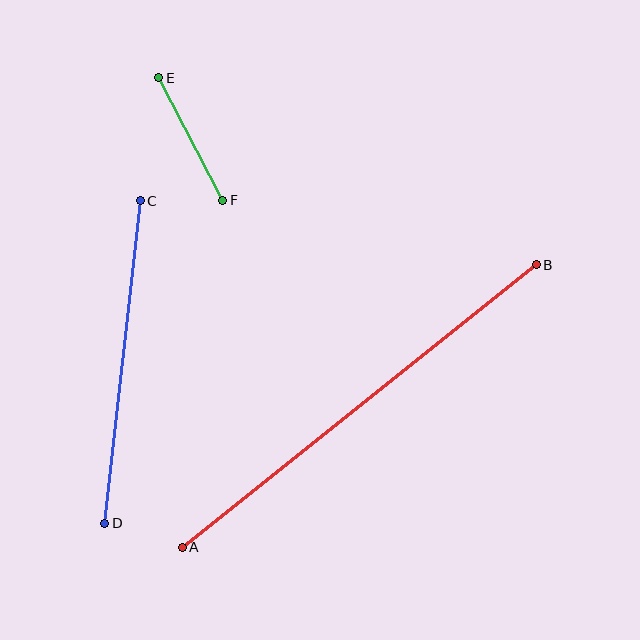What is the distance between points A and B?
The distance is approximately 453 pixels.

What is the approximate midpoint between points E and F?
The midpoint is at approximately (191, 139) pixels.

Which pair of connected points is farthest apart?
Points A and B are farthest apart.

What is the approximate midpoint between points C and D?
The midpoint is at approximately (123, 362) pixels.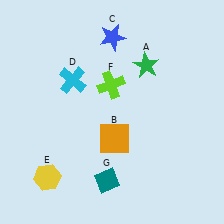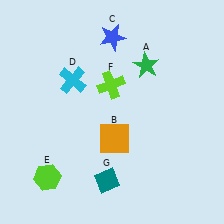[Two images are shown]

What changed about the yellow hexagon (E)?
In Image 1, E is yellow. In Image 2, it changed to lime.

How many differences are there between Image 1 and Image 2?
There is 1 difference between the two images.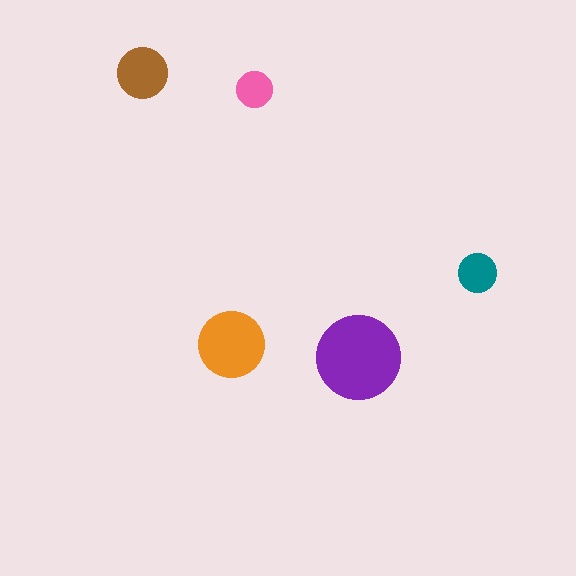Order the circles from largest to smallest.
the purple one, the orange one, the brown one, the teal one, the pink one.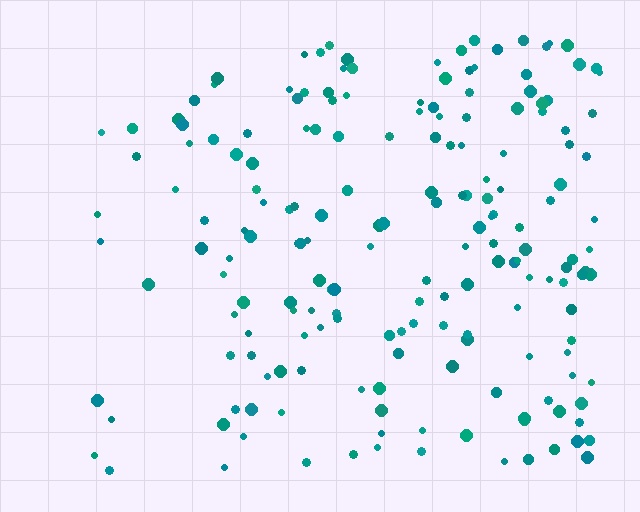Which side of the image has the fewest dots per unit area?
The left.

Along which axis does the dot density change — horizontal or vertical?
Horizontal.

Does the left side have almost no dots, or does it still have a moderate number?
Still a moderate number, just noticeably fewer than the right.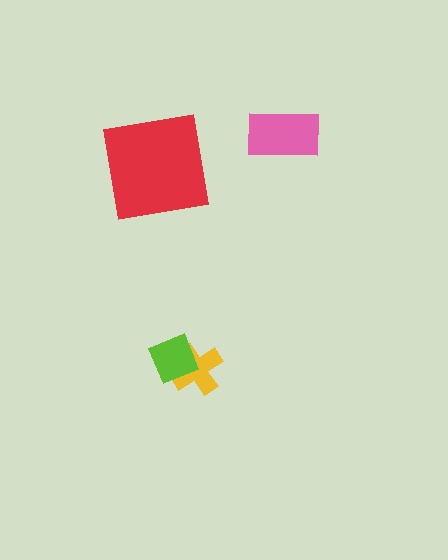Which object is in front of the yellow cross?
The lime diamond is in front of the yellow cross.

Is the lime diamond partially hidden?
No, no other shape covers it.